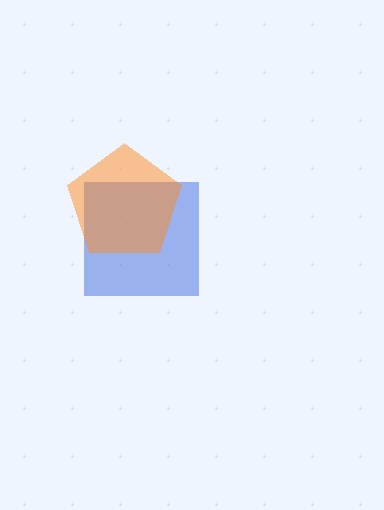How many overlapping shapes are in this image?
There are 2 overlapping shapes in the image.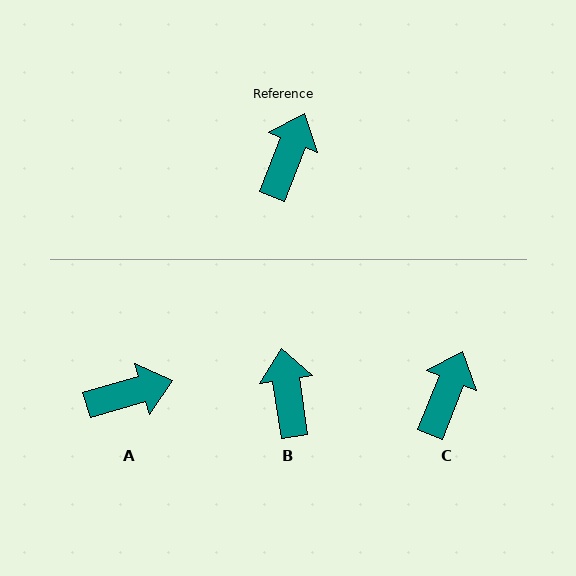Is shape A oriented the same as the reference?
No, it is off by about 53 degrees.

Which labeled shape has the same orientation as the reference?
C.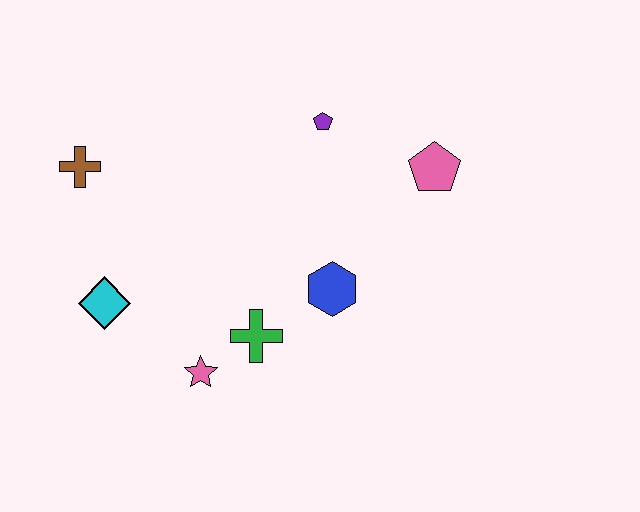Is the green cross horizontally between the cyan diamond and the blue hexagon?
Yes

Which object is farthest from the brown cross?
The pink pentagon is farthest from the brown cross.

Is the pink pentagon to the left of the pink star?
No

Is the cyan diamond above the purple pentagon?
No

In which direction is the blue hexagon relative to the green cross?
The blue hexagon is to the right of the green cross.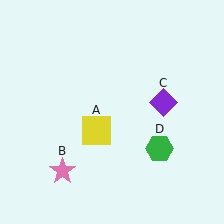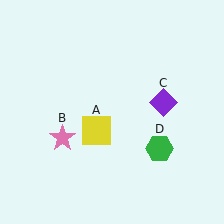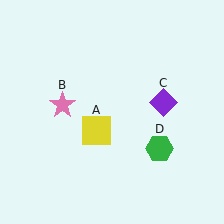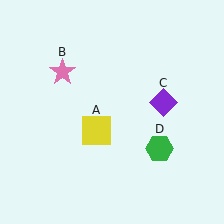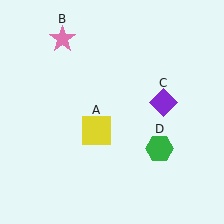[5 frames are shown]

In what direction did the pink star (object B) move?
The pink star (object B) moved up.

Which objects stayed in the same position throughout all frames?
Yellow square (object A) and purple diamond (object C) and green hexagon (object D) remained stationary.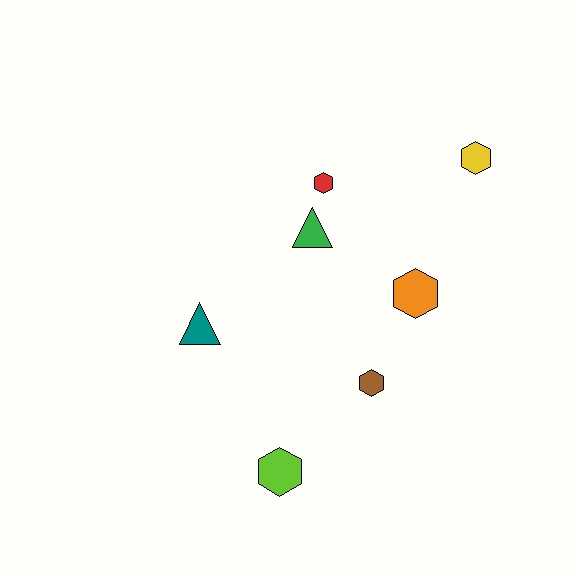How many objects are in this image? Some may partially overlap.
There are 7 objects.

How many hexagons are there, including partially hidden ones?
There are 5 hexagons.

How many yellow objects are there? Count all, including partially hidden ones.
There is 1 yellow object.